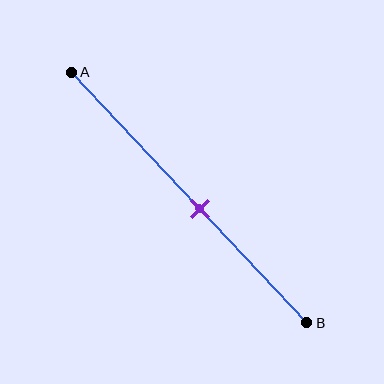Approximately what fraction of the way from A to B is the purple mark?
The purple mark is approximately 55% of the way from A to B.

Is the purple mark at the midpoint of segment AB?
No, the mark is at about 55% from A, not at the 50% midpoint.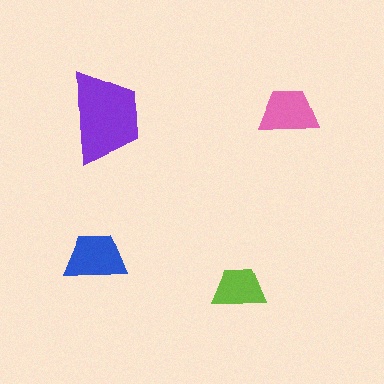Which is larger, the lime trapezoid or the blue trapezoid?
The blue one.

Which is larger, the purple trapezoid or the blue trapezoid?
The purple one.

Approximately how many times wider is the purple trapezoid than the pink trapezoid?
About 1.5 times wider.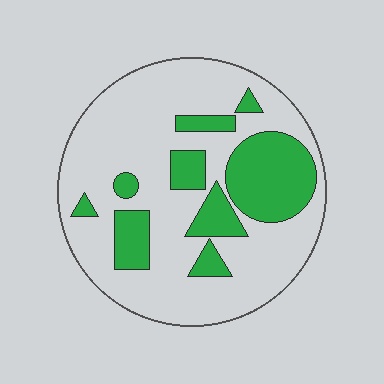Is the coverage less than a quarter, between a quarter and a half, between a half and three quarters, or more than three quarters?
Between a quarter and a half.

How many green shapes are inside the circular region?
9.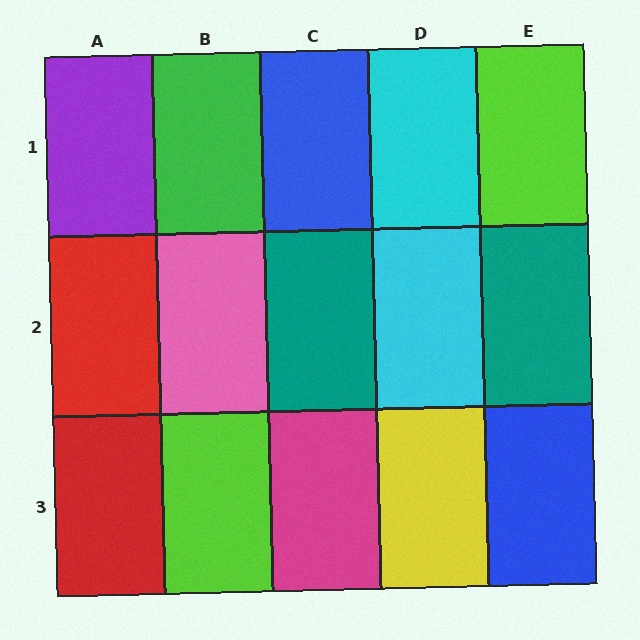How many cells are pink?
1 cell is pink.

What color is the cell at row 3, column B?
Lime.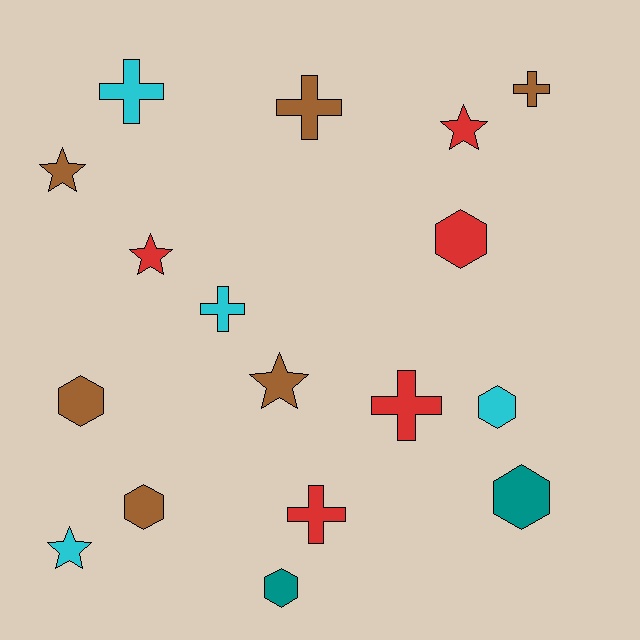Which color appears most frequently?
Brown, with 6 objects.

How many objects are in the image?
There are 17 objects.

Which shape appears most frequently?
Cross, with 6 objects.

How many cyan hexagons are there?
There is 1 cyan hexagon.